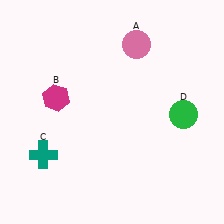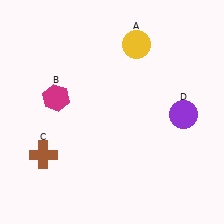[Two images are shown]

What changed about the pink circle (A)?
In Image 1, A is pink. In Image 2, it changed to yellow.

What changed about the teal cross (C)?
In Image 1, C is teal. In Image 2, it changed to brown.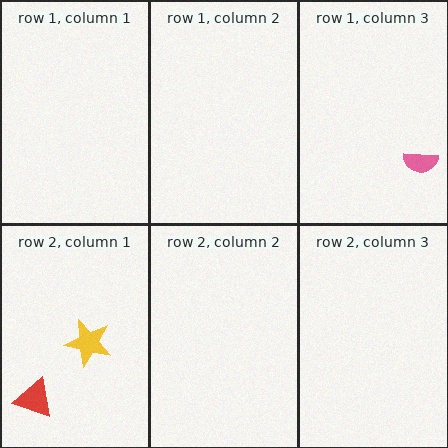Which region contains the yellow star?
The row 2, column 1 region.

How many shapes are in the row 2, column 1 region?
2.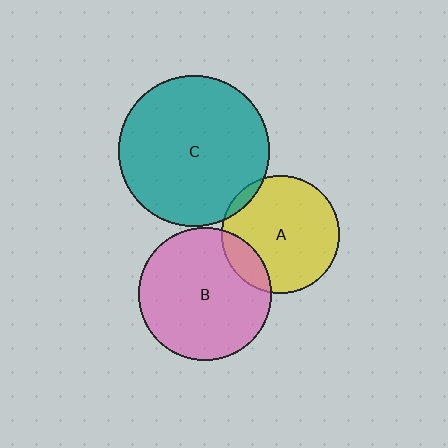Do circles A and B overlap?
Yes.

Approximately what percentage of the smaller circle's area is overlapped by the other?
Approximately 15%.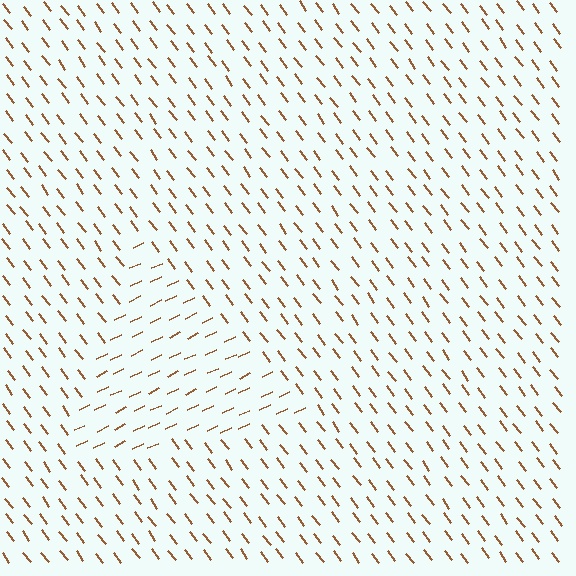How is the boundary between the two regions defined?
The boundary is defined purely by a change in line orientation (approximately 78 degrees difference). All lines are the same color and thickness.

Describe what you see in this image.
The image is filled with small brown line segments. A triangle region in the image has lines oriented differently from the surrounding lines, creating a visible texture boundary.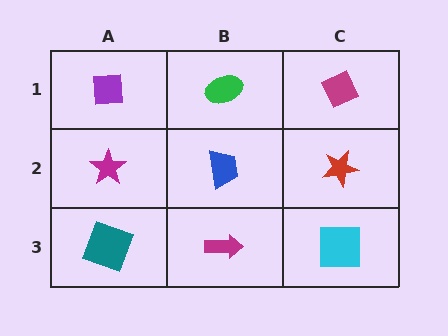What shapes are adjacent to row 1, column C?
A red star (row 2, column C), a green ellipse (row 1, column B).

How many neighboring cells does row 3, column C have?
2.